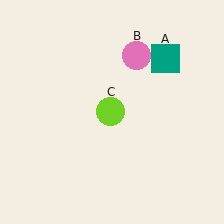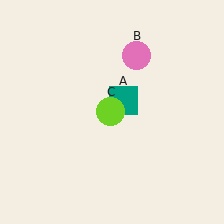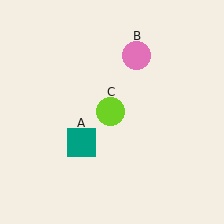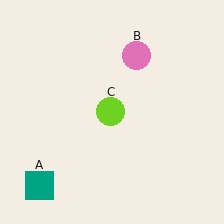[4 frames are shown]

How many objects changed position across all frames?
1 object changed position: teal square (object A).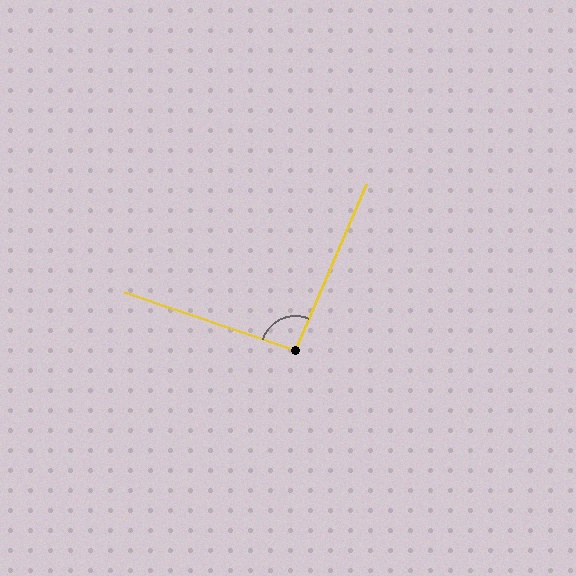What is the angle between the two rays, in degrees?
Approximately 95 degrees.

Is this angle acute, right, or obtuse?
It is approximately a right angle.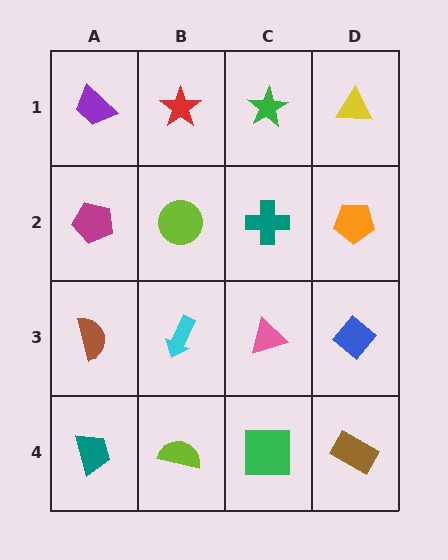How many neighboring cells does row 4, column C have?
3.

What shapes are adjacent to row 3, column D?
An orange pentagon (row 2, column D), a brown rectangle (row 4, column D), a pink triangle (row 3, column C).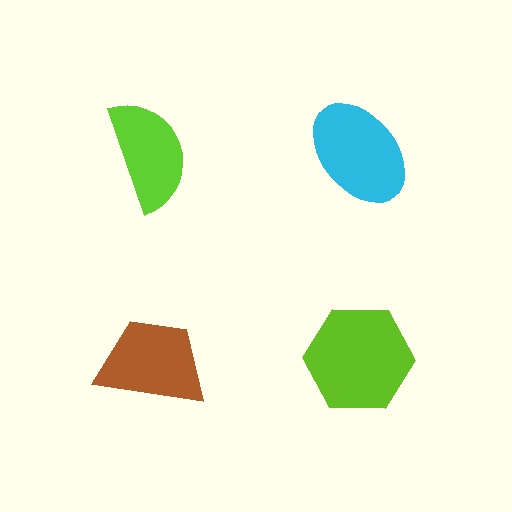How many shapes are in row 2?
2 shapes.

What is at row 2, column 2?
A lime hexagon.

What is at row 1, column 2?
A cyan ellipse.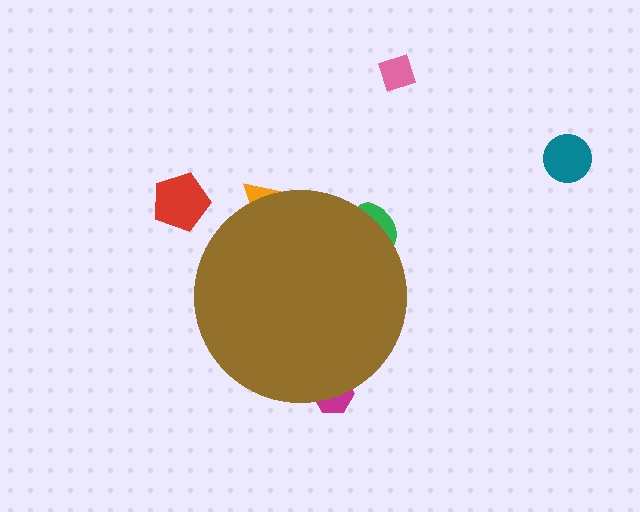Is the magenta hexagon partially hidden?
Yes, the magenta hexagon is partially hidden behind the brown circle.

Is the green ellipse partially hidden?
Yes, the green ellipse is partially hidden behind the brown circle.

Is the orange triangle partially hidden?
Yes, the orange triangle is partially hidden behind the brown circle.